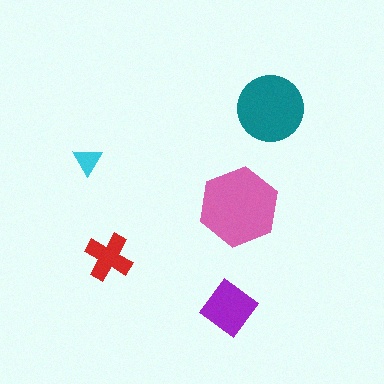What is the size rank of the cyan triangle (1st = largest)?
5th.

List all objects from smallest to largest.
The cyan triangle, the red cross, the purple diamond, the teal circle, the pink hexagon.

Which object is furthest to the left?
The cyan triangle is leftmost.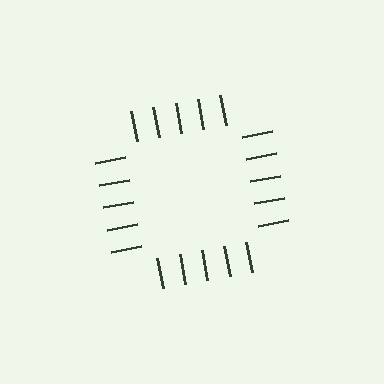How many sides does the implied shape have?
4 sides — the line-ends trace a square.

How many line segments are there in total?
20 — 5 along each of the 4 edges.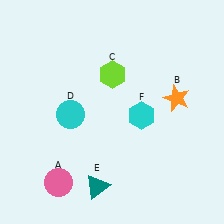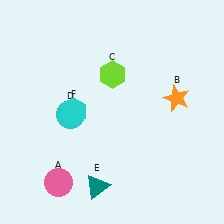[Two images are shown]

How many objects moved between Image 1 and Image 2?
1 object moved between the two images.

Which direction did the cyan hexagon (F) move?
The cyan hexagon (F) moved left.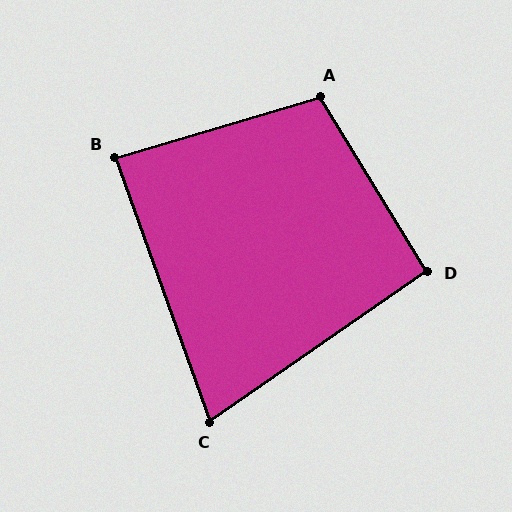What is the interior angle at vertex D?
Approximately 93 degrees (approximately right).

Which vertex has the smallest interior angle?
C, at approximately 75 degrees.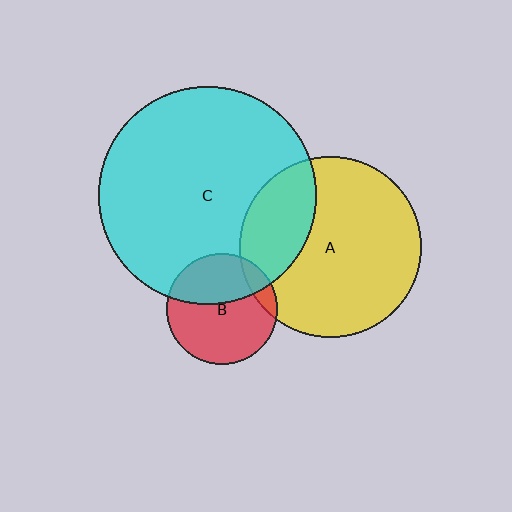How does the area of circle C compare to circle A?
Approximately 1.4 times.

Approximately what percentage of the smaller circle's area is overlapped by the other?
Approximately 40%.